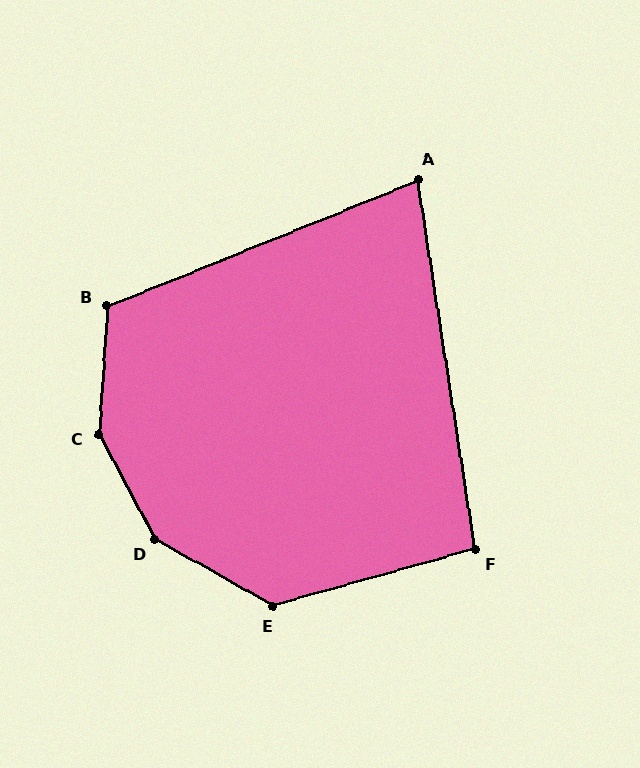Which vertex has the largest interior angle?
C, at approximately 148 degrees.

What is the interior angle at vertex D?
Approximately 147 degrees (obtuse).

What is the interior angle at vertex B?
Approximately 116 degrees (obtuse).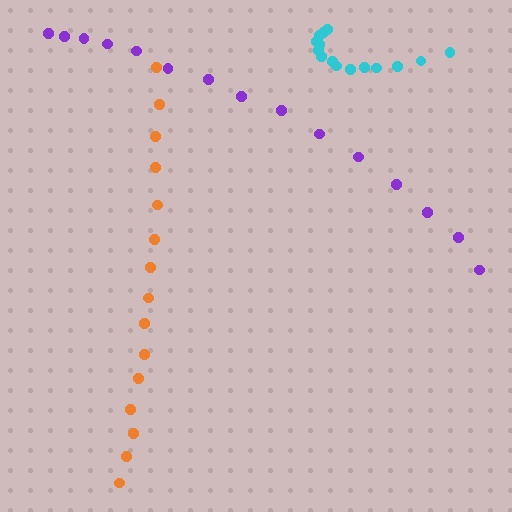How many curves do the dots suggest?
There are 3 distinct paths.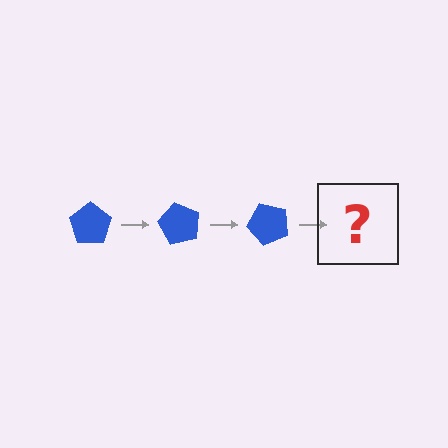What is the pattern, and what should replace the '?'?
The pattern is that the pentagon rotates 60 degrees each step. The '?' should be a blue pentagon rotated 180 degrees.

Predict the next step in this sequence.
The next step is a blue pentagon rotated 180 degrees.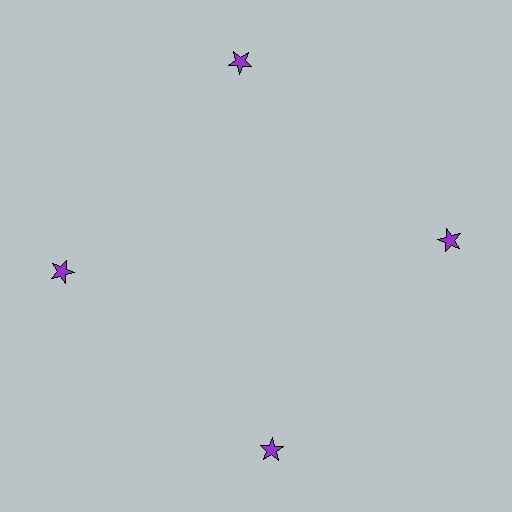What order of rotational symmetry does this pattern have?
This pattern has 4-fold rotational symmetry.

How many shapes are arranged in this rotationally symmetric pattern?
There are 4 shapes, arranged in 4 groups of 1.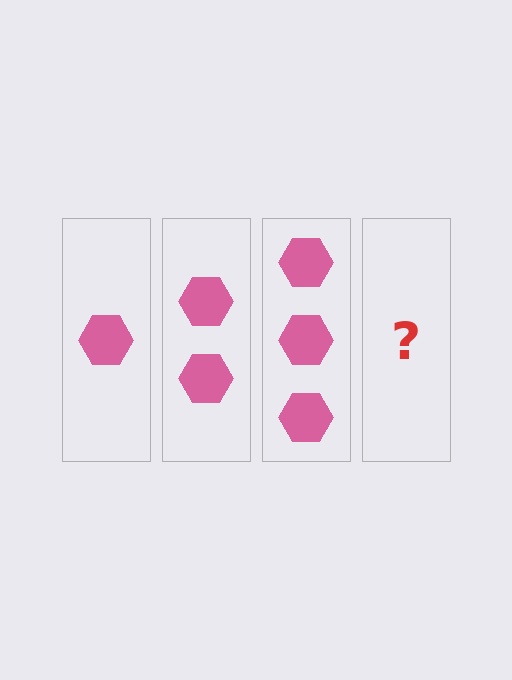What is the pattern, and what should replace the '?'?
The pattern is that each step adds one more hexagon. The '?' should be 4 hexagons.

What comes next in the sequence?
The next element should be 4 hexagons.